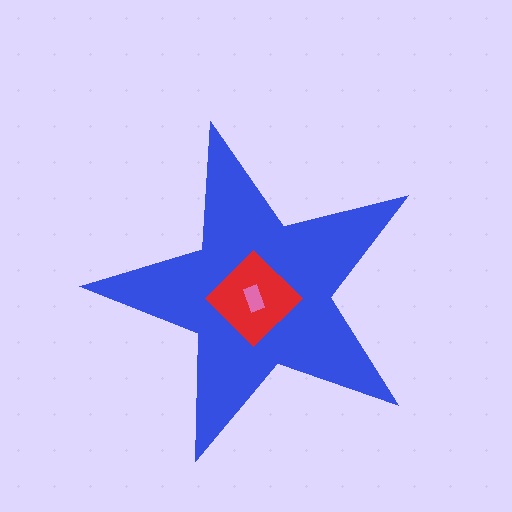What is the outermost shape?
The blue star.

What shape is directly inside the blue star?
The red diamond.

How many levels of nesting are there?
3.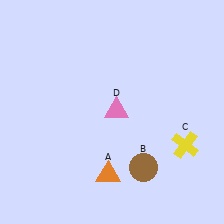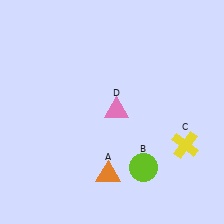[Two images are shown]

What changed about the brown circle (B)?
In Image 1, B is brown. In Image 2, it changed to lime.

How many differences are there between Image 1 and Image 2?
There is 1 difference between the two images.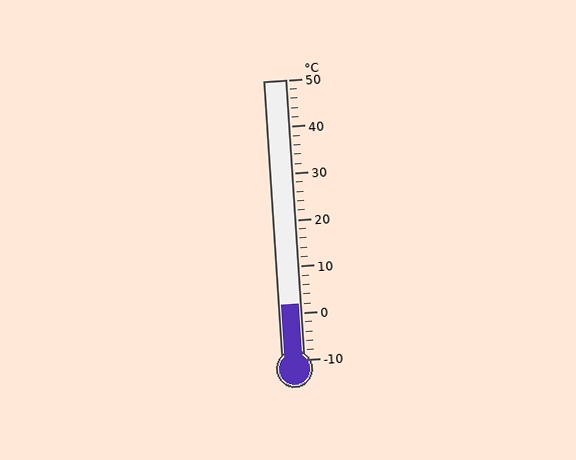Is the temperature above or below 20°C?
The temperature is below 20°C.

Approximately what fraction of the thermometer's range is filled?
The thermometer is filled to approximately 20% of its range.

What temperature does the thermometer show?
The thermometer shows approximately 2°C.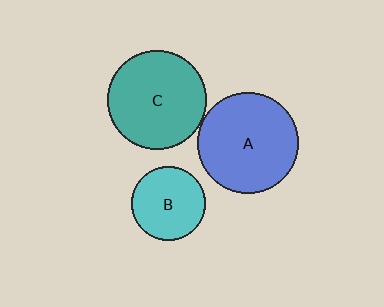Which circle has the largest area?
Circle A (blue).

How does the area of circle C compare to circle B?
Approximately 1.8 times.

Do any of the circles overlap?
No, none of the circles overlap.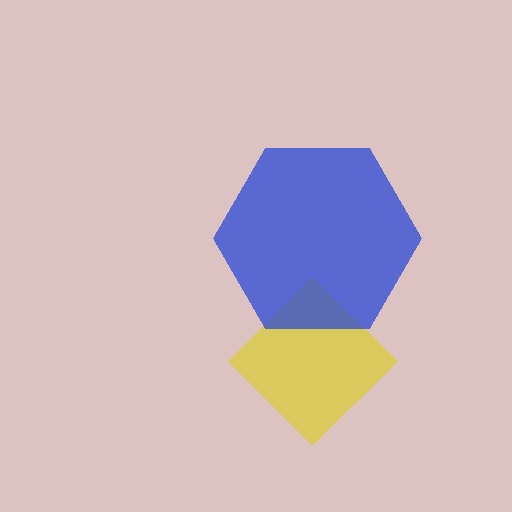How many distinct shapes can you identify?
There are 2 distinct shapes: a yellow diamond, a blue hexagon.